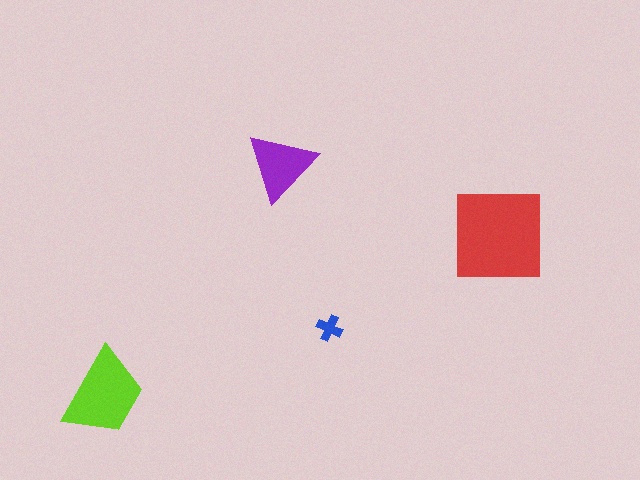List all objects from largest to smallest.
The red square, the lime trapezoid, the purple triangle, the blue cross.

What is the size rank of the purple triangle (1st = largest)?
3rd.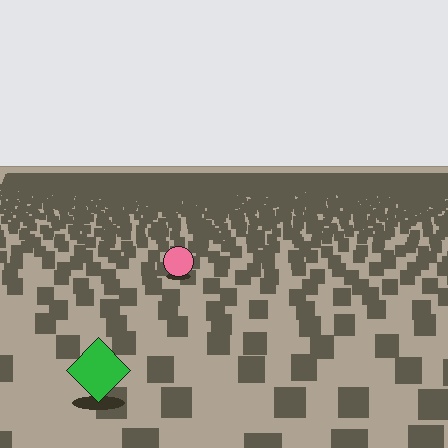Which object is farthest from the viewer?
The pink circle is farthest from the viewer. It appears smaller and the ground texture around it is denser.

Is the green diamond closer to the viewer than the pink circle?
Yes. The green diamond is closer — you can tell from the texture gradient: the ground texture is coarser near it.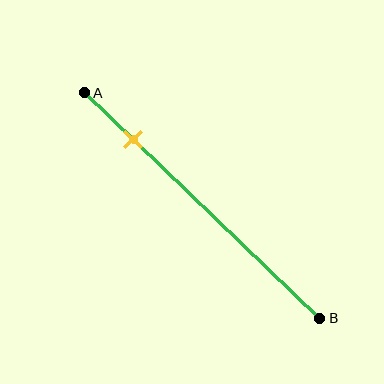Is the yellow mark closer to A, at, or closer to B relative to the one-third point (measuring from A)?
The yellow mark is closer to point A than the one-third point of segment AB.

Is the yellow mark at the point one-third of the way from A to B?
No, the mark is at about 20% from A, not at the 33% one-third point.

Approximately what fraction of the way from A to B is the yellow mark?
The yellow mark is approximately 20% of the way from A to B.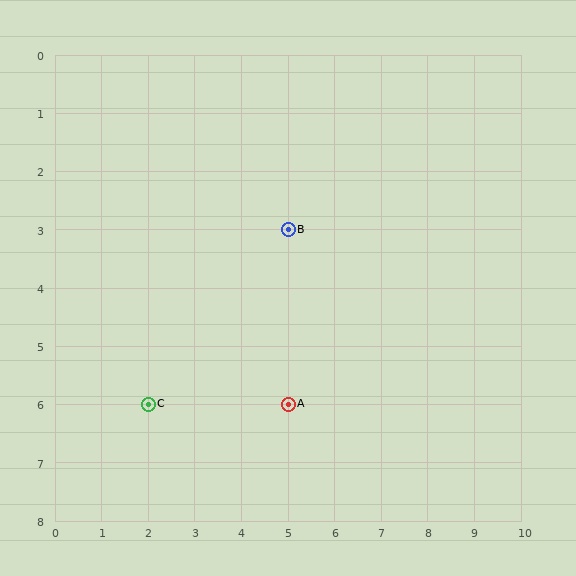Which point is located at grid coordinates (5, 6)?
Point A is at (5, 6).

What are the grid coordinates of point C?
Point C is at grid coordinates (2, 6).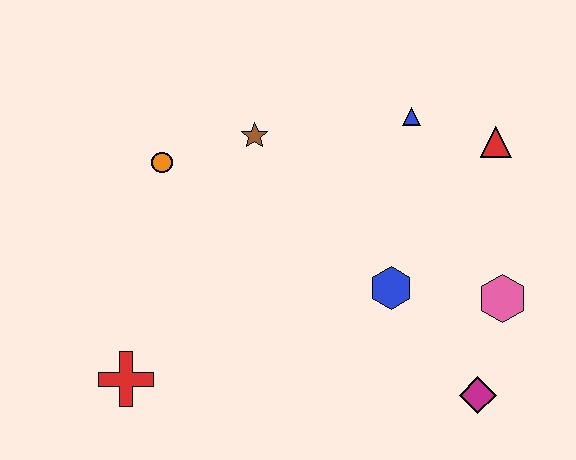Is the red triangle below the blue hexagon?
No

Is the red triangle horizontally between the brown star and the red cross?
No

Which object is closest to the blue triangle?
The red triangle is closest to the blue triangle.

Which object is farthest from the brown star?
The magenta diamond is farthest from the brown star.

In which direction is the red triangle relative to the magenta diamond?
The red triangle is above the magenta diamond.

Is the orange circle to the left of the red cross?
No